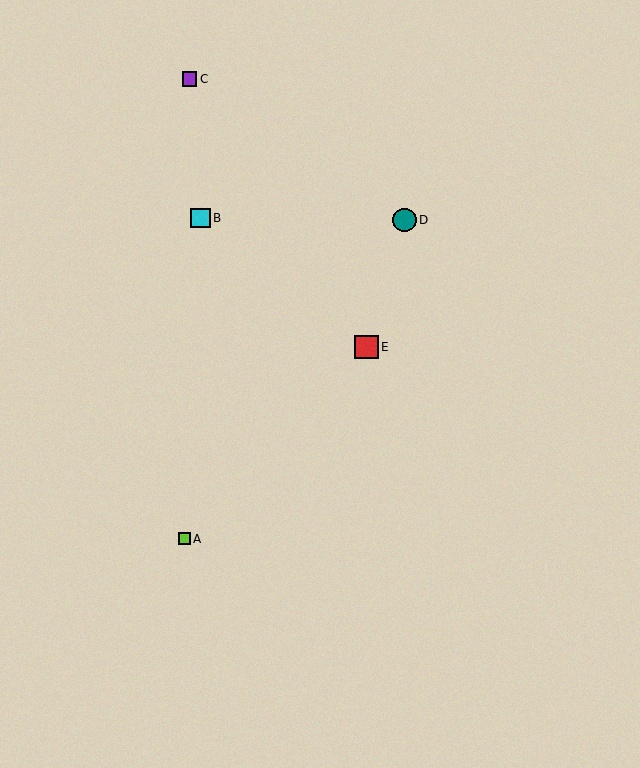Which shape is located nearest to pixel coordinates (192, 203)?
The cyan square (labeled B) at (201, 218) is nearest to that location.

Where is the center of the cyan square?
The center of the cyan square is at (201, 218).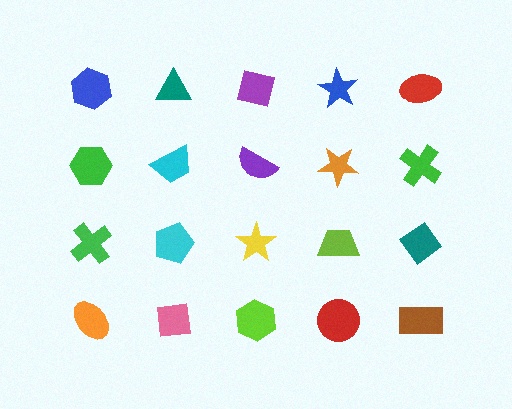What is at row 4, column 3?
A lime hexagon.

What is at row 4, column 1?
An orange ellipse.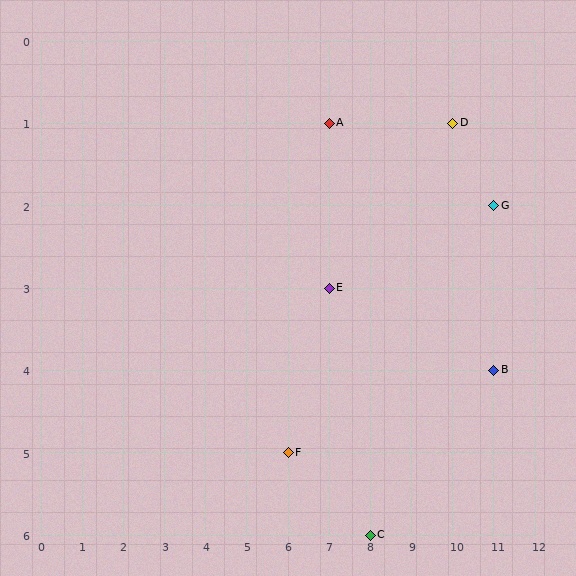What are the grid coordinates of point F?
Point F is at grid coordinates (6, 5).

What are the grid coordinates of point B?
Point B is at grid coordinates (11, 4).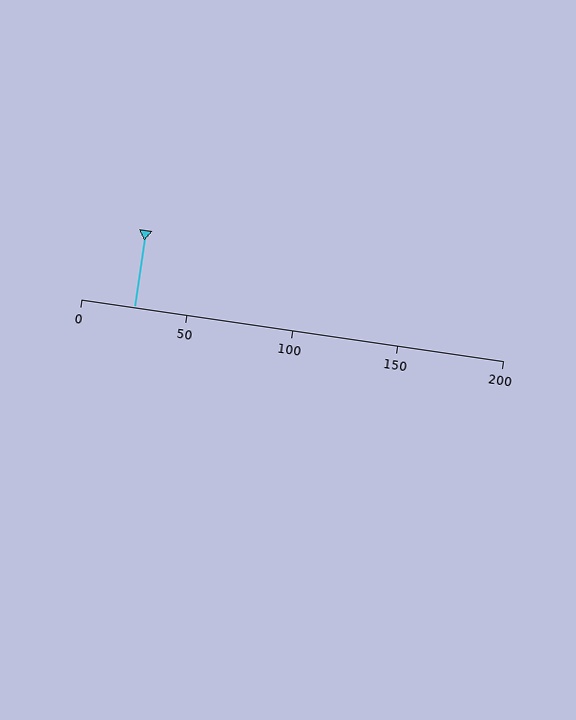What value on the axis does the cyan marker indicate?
The marker indicates approximately 25.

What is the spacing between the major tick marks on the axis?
The major ticks are spaced 50 apart.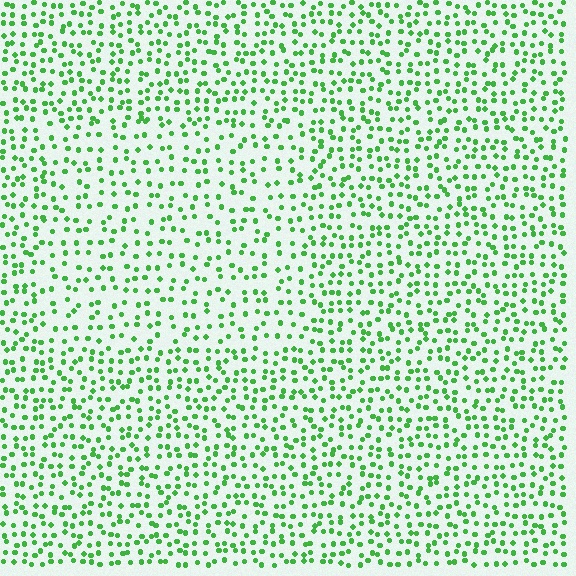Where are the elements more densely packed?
The elements are more densely packed outside the rectangle boundary.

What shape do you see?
I see a rectangle.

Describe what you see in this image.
The image contains small green elements arranged at two different densities. A rectangle-shaped region is visible where the elements are less densely packed than the surrounding area.